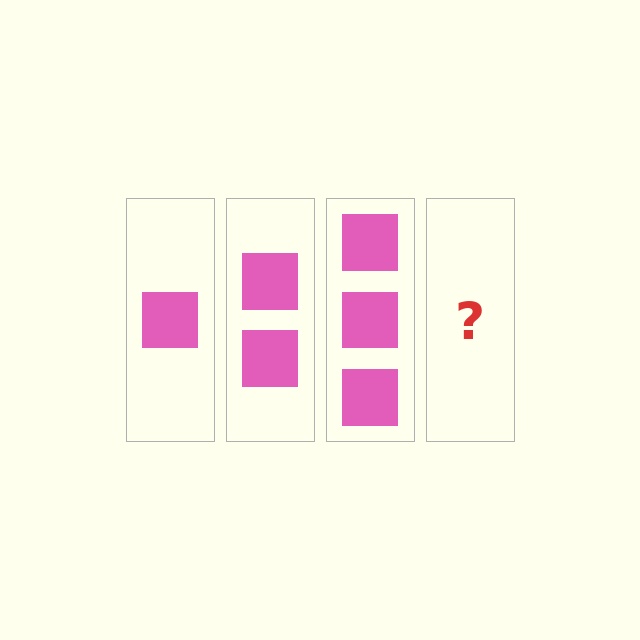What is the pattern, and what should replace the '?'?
The pattern is that each step adds one more square. The '?' should be 4 squares.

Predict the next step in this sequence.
The next step is 4 squares.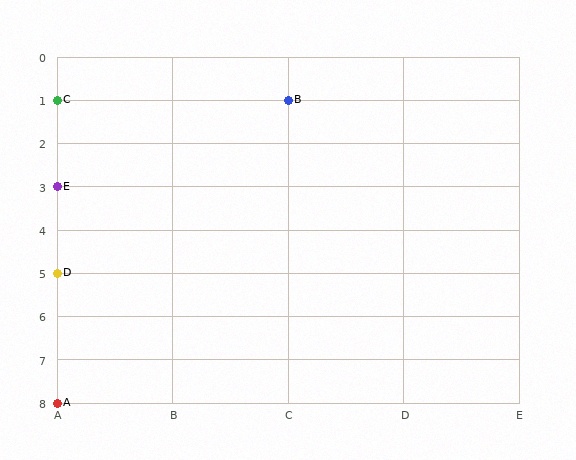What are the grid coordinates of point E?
Point E is at grid coordinates (A, 3).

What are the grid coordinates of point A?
Point A is at grid coordinates (A, 8).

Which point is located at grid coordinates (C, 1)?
Point B is at (C, 1).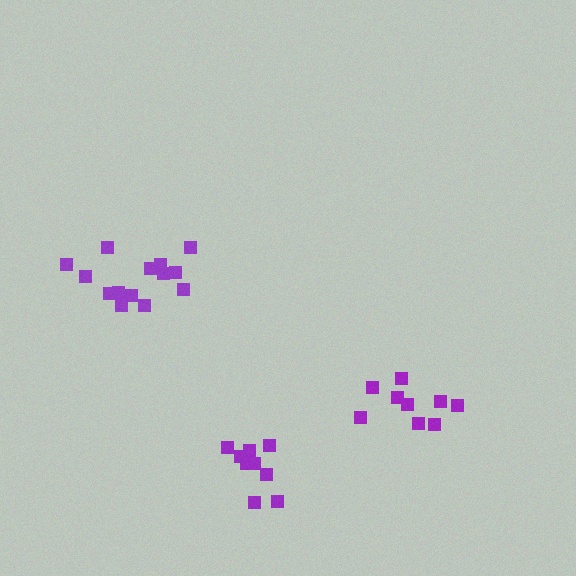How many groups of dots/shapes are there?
There are 3 groups.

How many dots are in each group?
Group 1: 9 dots, Group 2: 14 dots, Group 3: 9 dots (32 total).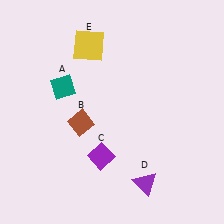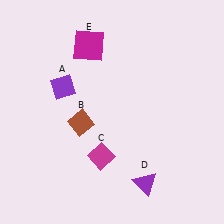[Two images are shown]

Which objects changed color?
A changed from teal to purple. C changed from purple to magenta. E changed from yellow to magenta.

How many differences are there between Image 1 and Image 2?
There are 3 differences between the two images.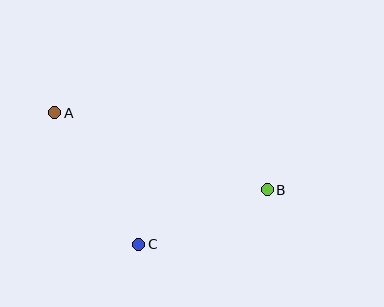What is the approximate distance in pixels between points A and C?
The distance between A and C is approximately 156 pixels.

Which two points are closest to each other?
Points B and C are closest to each other.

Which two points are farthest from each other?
Points A and B are farthest from each other.